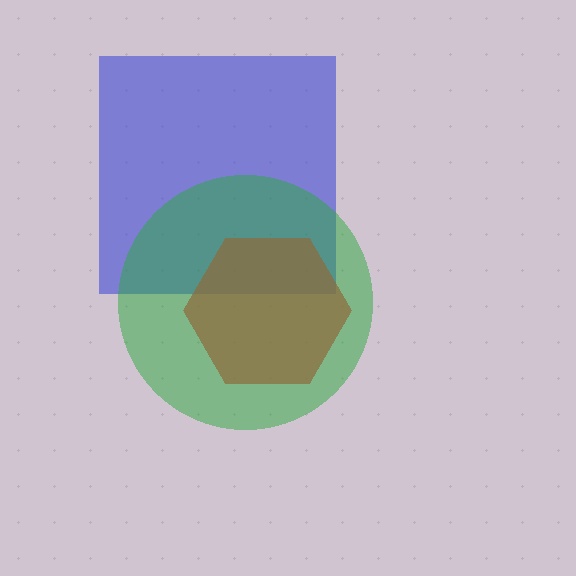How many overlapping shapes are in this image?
There are 3 overlapping shapes in the image.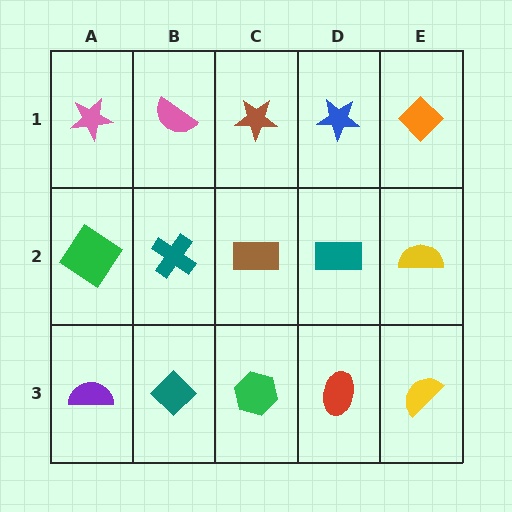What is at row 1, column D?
A blue star.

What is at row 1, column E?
An orange diamond.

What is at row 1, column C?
A brown star.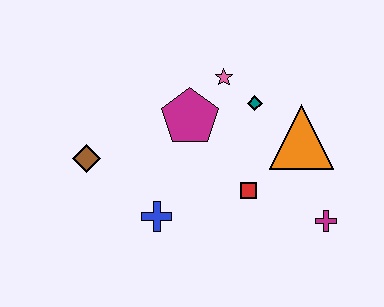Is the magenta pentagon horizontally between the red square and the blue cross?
Yes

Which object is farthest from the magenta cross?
The brown diamond is farthest from the magenta cross.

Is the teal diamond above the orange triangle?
Yes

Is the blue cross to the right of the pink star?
No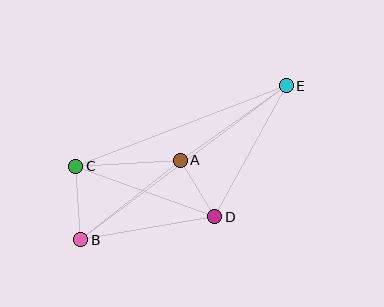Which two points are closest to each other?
Points A and D are closest to each other.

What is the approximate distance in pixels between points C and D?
The distance between C and D is approximately 148 pixels.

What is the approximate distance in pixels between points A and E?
The distance between A and E is approximately 130 pixels.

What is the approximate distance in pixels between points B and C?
The distance between B and C is approximately 73 pixels.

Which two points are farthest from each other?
Points B and E are farthest from each other.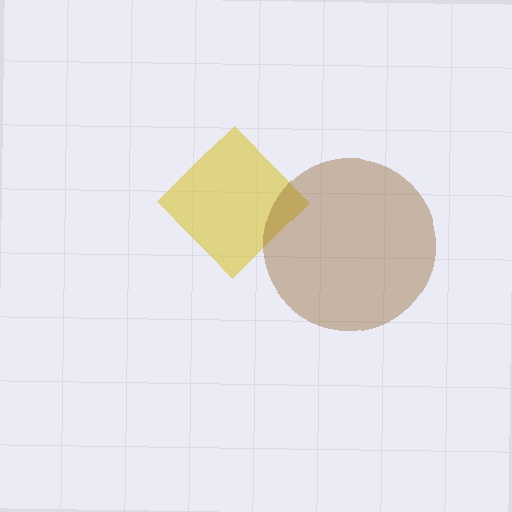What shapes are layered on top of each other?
The layered shapes are: a yellow diamond, a brown circle.